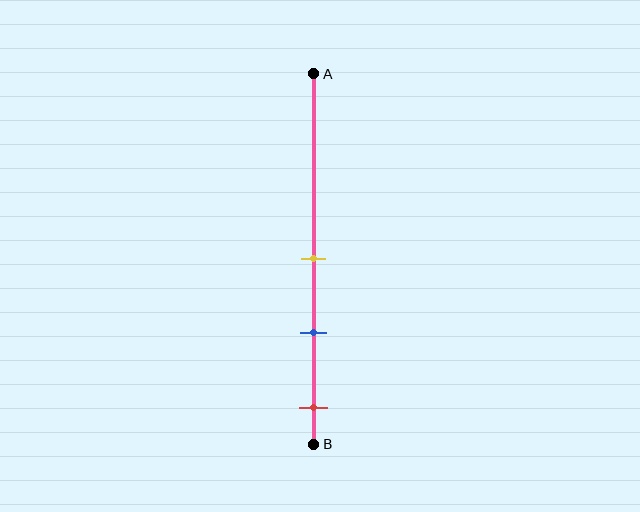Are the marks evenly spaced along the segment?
Yes, the marks are approximately evenly spaced.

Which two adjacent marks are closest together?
The yellow and blue marks are the closest adjacent pair.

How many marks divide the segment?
There are 3 marks dividing the segment.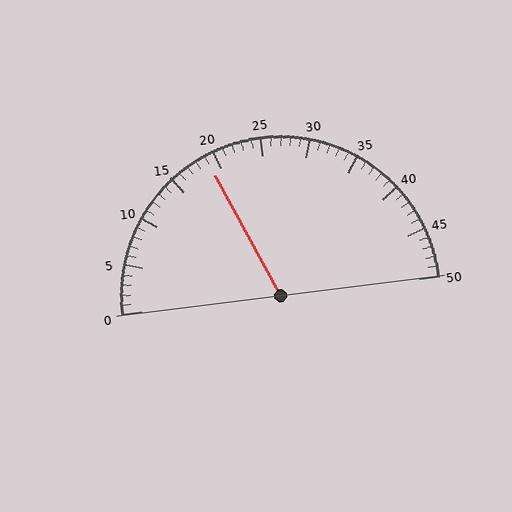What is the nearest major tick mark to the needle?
The nearest major tick mark is 20.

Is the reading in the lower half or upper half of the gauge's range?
The reading is in the lower half of the range (0 to 50).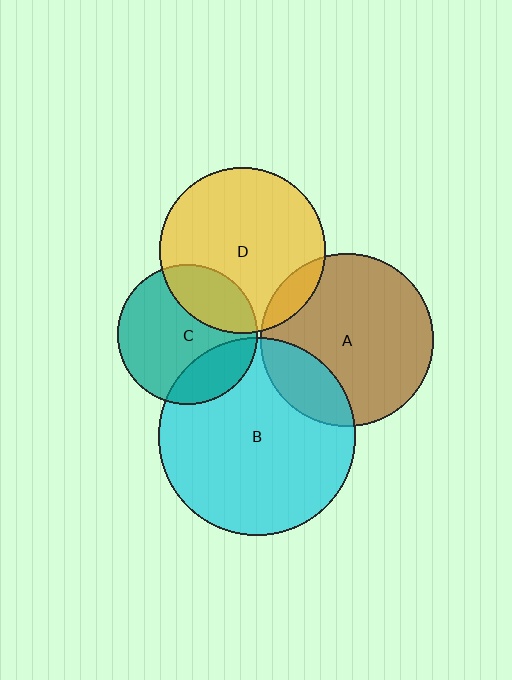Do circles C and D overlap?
Yes.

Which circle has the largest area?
Circle B (cyan).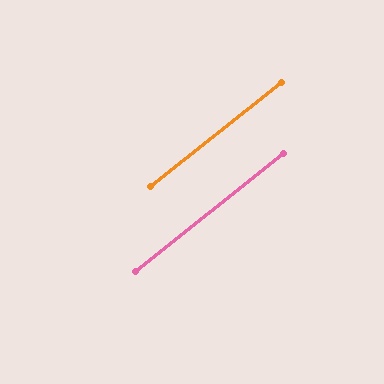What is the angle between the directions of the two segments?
Approximately 0 degrees.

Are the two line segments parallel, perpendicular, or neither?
Parallel — their directions differ by only 0.2°.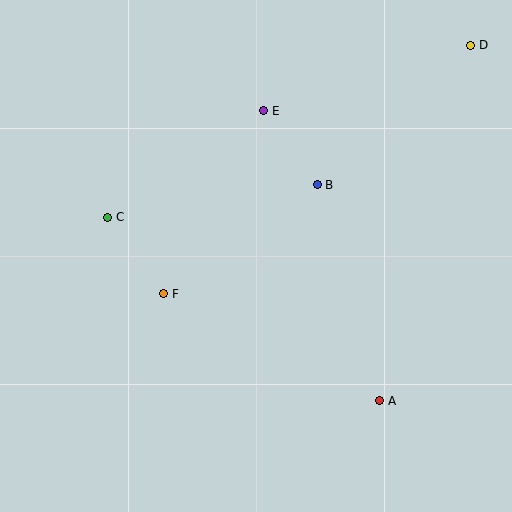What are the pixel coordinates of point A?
Point A is at (380, 401).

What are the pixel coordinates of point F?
Point F is at (164, 294).